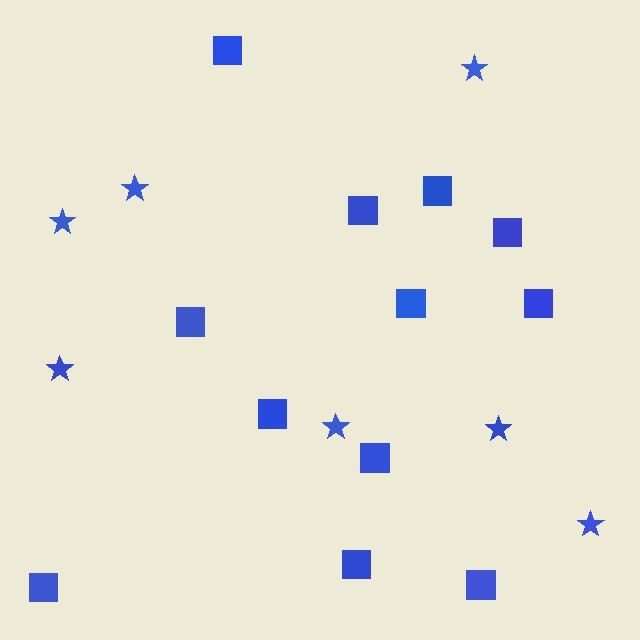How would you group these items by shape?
There are 2 groups: one group of stars (7) and one group of squares (12).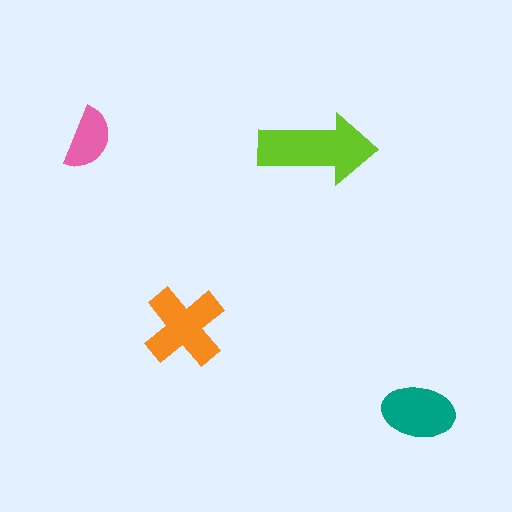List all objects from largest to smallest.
The lime arrow, the orange cross, the teal ellipse, the pink semicircle.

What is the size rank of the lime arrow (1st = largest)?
1st.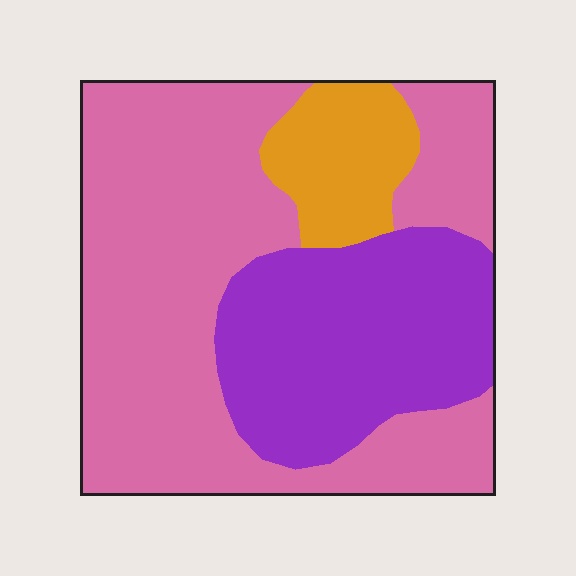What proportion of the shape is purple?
Purple covers roughly 30% of the shape.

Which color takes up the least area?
Orange, at roughly 10%.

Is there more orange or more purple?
Purple.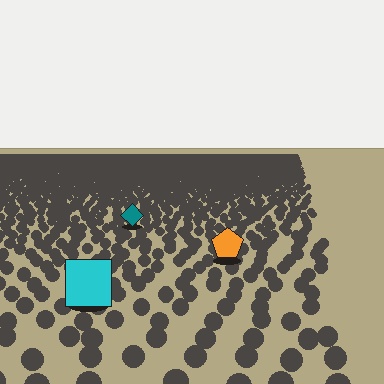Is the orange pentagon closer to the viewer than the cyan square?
No. The cyan square is closer — you can tell from the texture gradient: the ground texture is coarser near it.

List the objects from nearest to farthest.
From nearest to farthest: the cyan square, the orange pentagon, the teal diamond.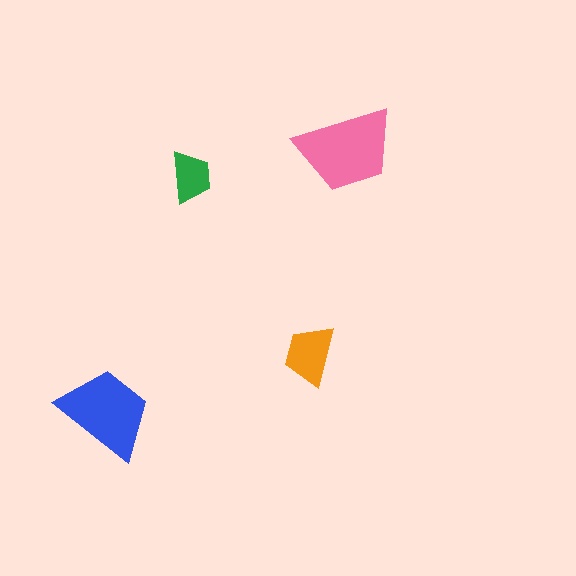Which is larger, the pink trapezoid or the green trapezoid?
The pink one.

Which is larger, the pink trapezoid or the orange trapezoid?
The pink one.